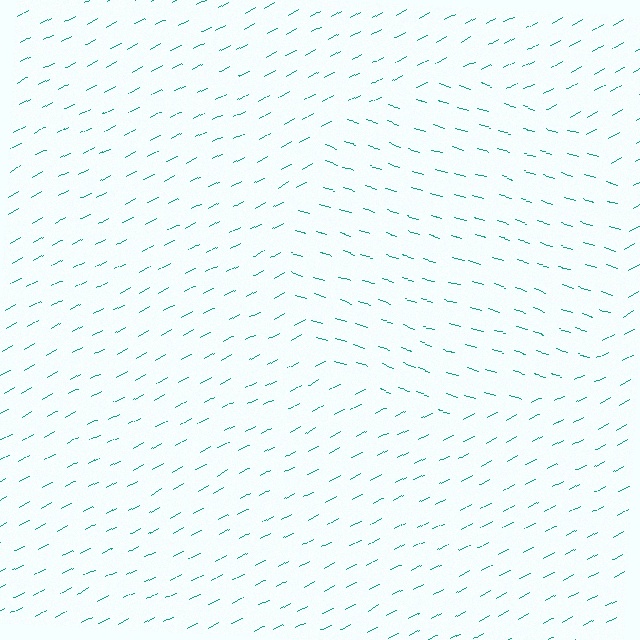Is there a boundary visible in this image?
Yes, there is a texture boundary formed by a change in line orientation.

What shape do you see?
I see a circle.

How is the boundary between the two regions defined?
The boundary is defined purely by a change in line orientation (approximately 45 degrees difference). All lines are the same color and thickness.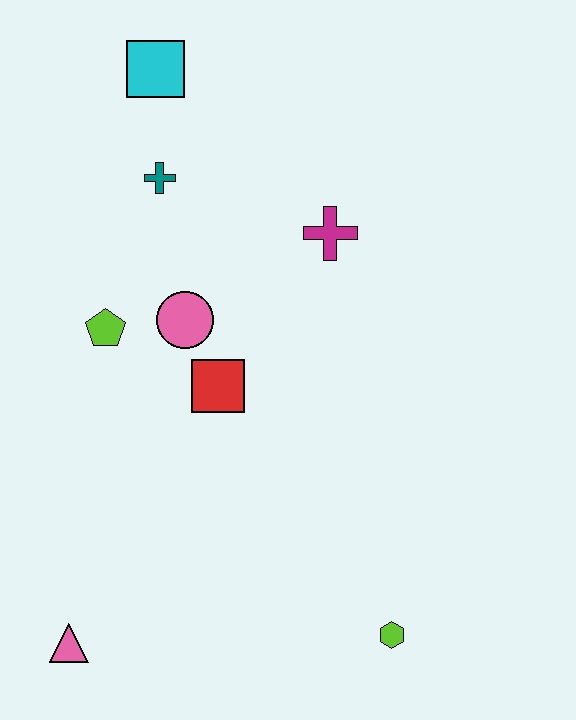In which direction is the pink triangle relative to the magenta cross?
The pink triangle is below the magenta cross.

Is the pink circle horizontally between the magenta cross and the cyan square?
Yes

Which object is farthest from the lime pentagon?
The lime hexagon is farthest from the lime pentagon.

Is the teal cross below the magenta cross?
No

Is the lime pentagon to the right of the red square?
No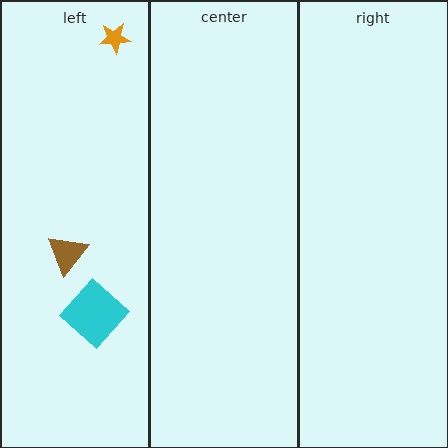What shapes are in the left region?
The cyan diamond, the orange star, the brown triangle.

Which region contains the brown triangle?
The left region.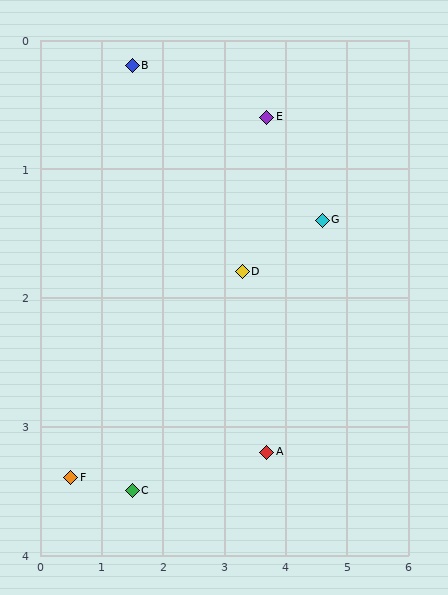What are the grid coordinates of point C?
Point C is at approximately (1.5, 3.5).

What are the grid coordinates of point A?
Point A is at approximately (3.7, 3.2).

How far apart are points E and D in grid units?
Points E and D are about 1.3 grid units apart.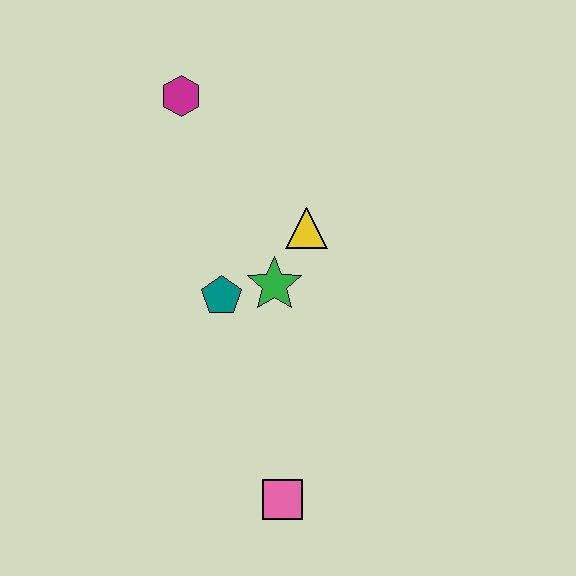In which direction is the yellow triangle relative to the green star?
The yellow triangle is above the green star.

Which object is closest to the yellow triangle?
The green star is closest to the yellow triangle.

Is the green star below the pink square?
No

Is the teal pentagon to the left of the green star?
Yes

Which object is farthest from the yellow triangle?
The pink square is farthest from the yellow triangle.